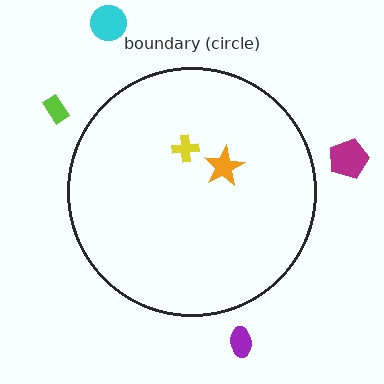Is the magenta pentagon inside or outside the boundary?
Outside.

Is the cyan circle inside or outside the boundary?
Outside.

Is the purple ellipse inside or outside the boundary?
Outside.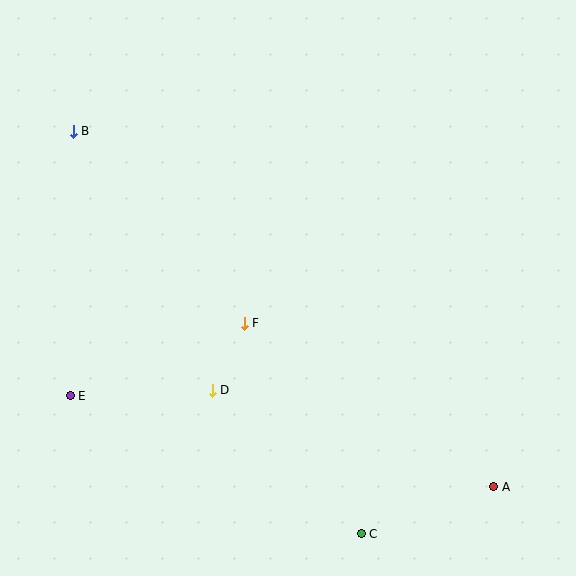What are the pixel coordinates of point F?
Point F is at (244, 323).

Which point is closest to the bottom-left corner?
Point E is closest to the bottom-left corner.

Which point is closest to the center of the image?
Point F at (244, 323) is closest to the center.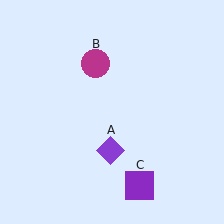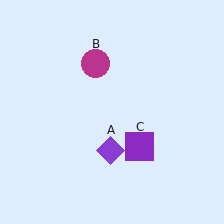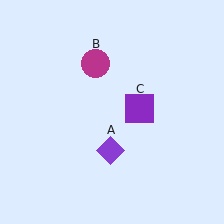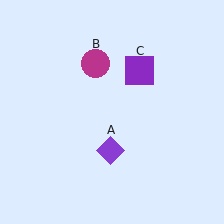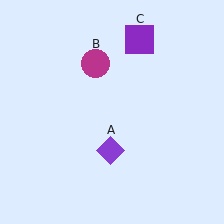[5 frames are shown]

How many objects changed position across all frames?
1 object changed position: purple square (object C).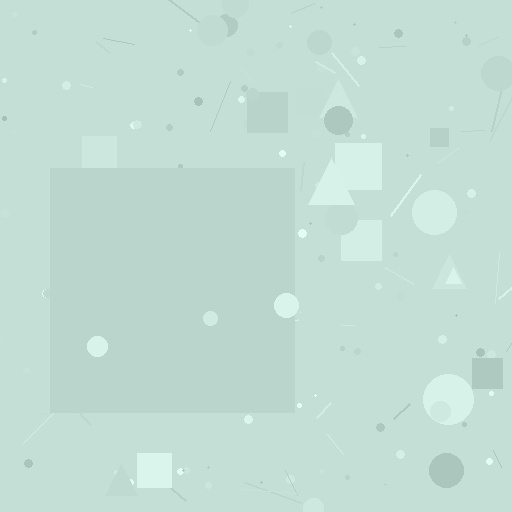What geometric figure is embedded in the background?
A square is embedded in the background.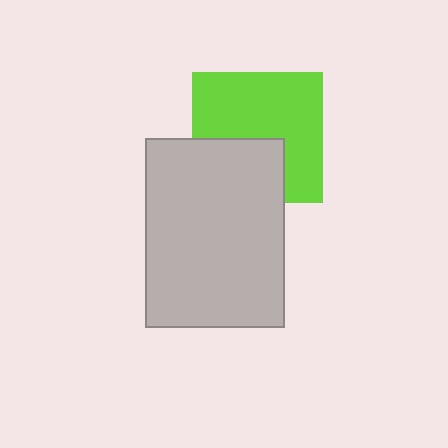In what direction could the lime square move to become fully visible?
The lime square could move up. That would shift it out from behind the light gray rectangle entirely.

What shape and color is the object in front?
The object in front is a light gray rectangle.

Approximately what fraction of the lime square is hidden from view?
Roughly 36% of the lime square is hidden behind the light gray rectangle.